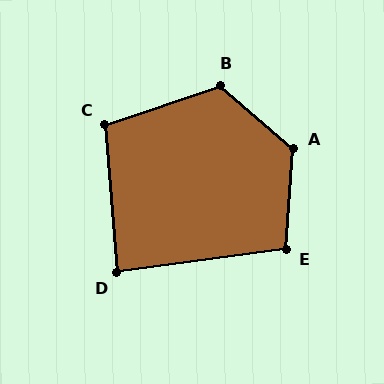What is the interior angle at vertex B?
Approximately 120 degrees (obtuse).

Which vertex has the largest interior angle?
A, at approximately 127 degrees.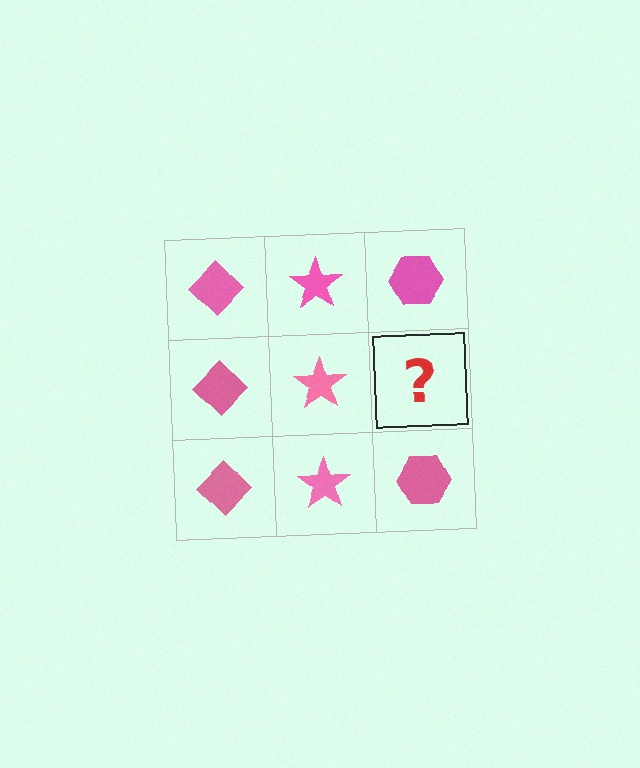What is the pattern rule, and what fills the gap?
The rule is that each column has a consistent shape. The gap should be filled with a pink hexagon.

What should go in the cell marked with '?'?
The missing cell should contain a pink hexagon.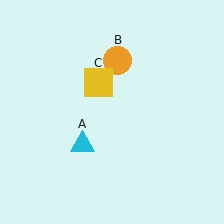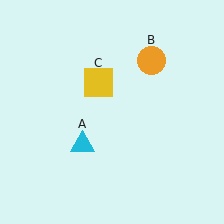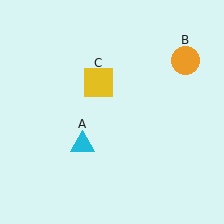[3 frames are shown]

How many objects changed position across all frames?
1 object changed position: orange circle (object B).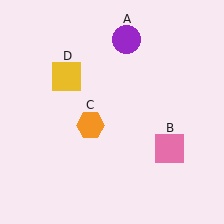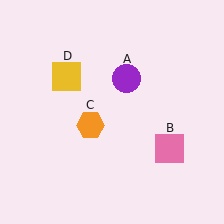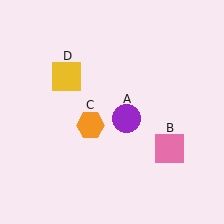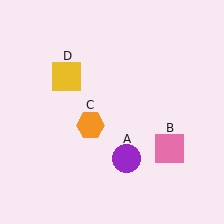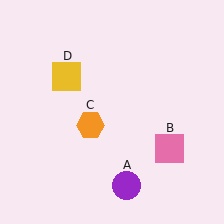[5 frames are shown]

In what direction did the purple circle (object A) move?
The purple circle (object A) moved down.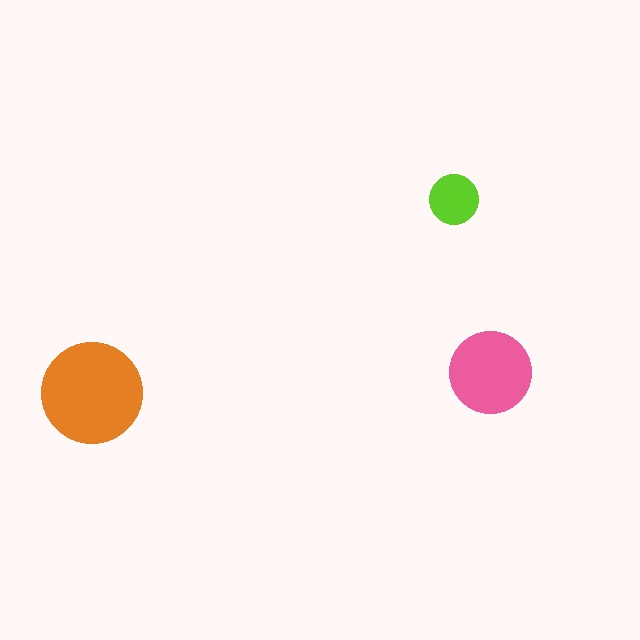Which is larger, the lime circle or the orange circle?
The orange one.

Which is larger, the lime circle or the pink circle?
The pink one.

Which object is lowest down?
The orange circle is bottommost.